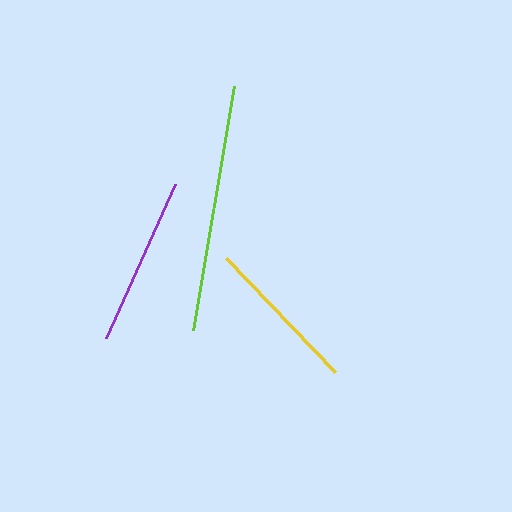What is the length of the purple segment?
The purple segment is approximately 169 pixels long.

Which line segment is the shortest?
The yellow line is the shortest at approximately 158 pixels.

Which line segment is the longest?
The lime line is the longest at approximately 248 pixels.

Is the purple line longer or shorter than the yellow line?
The purple line is longer than the yellow line.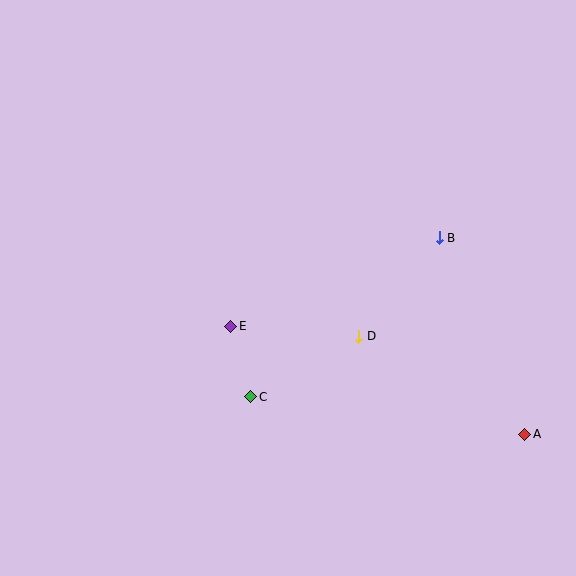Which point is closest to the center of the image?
Point E at (231, 326) is closest to the center.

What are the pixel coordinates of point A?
Point A is at (525, 434).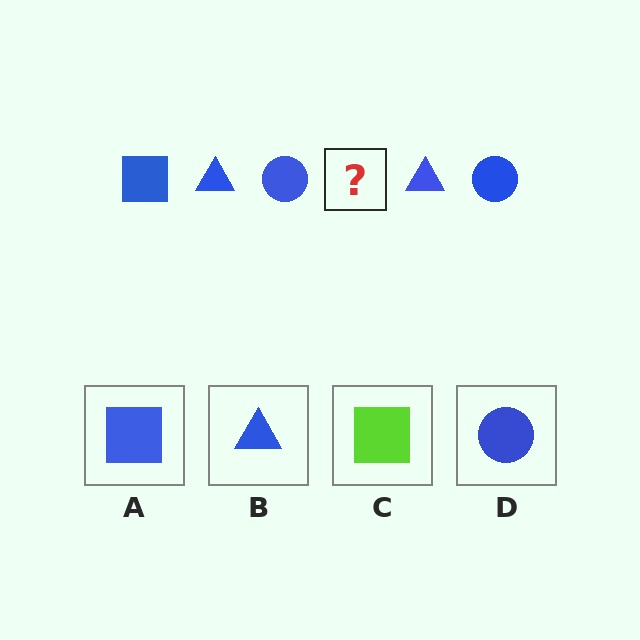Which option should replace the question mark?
Option A.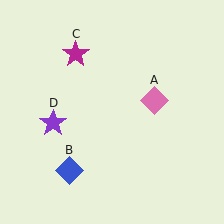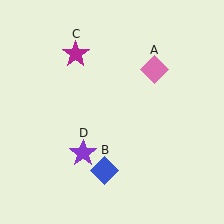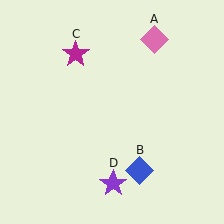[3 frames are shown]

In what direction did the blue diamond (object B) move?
The blue diamond (object B) moved right.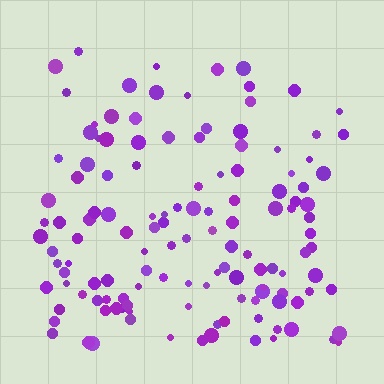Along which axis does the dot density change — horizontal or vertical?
Vertical.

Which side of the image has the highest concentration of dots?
The bottom.